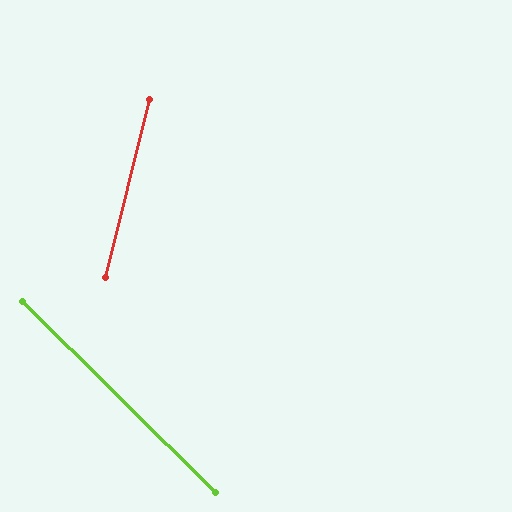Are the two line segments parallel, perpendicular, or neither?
Neither parallel nor perpendicular — they differ by about 59°.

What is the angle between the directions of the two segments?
Approximately 59 degrees.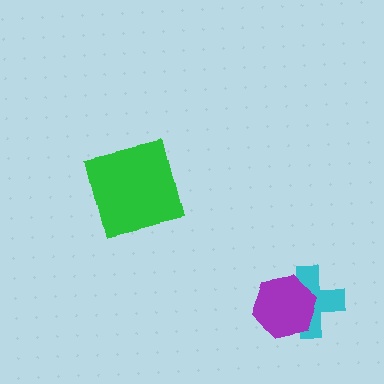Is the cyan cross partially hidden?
Yes, it is partially covered by another shape.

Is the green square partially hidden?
No, no other shape covers it.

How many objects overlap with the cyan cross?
1 object overlaps with the cyan cross.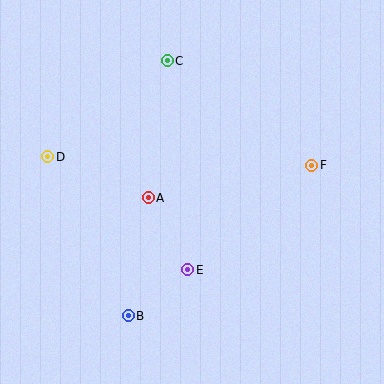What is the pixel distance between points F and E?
The distance between F and E is 162 pixels.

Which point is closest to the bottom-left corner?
Point B is closest to the bottom-left corner.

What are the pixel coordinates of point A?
Point A is at (148, 198).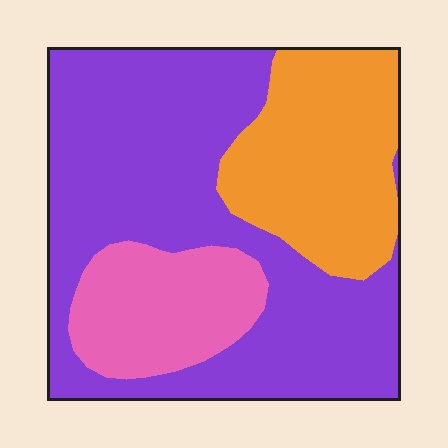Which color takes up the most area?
Purple, at roughly 55%.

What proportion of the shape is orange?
Orange takes up about one quarter (1/4) of the shape.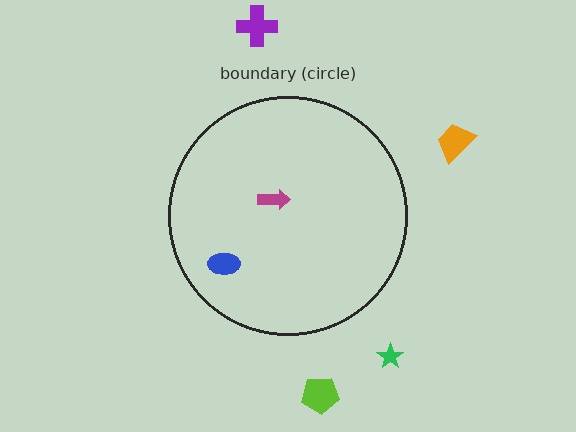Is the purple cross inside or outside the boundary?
Outside.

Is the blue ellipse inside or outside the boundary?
Inside.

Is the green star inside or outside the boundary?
Outside.